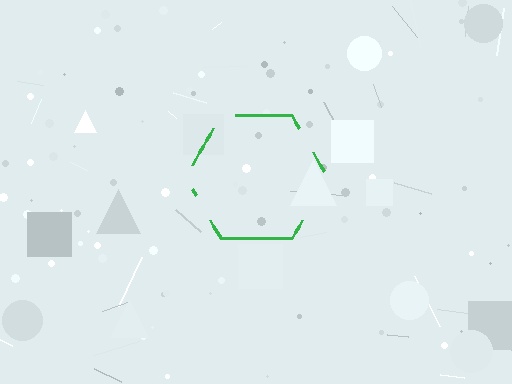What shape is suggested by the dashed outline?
The dashed outline suggests a hexagon.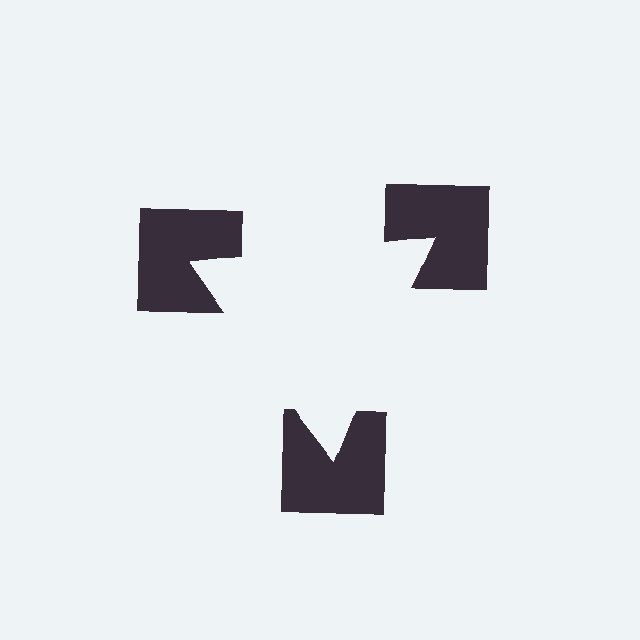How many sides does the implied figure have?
3 sides.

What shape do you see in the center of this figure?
An illusory triangle — its edges are inferred from the aligned wedge cuts in the notched squares, not physically drawn.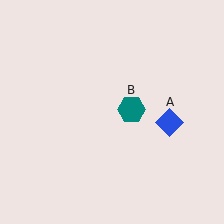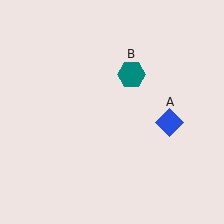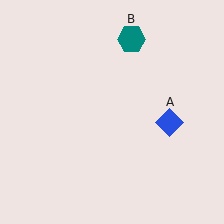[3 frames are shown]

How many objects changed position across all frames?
1 object changed position: teal hexagon (object B).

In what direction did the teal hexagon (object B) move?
The teal hexagon (object B) moved up.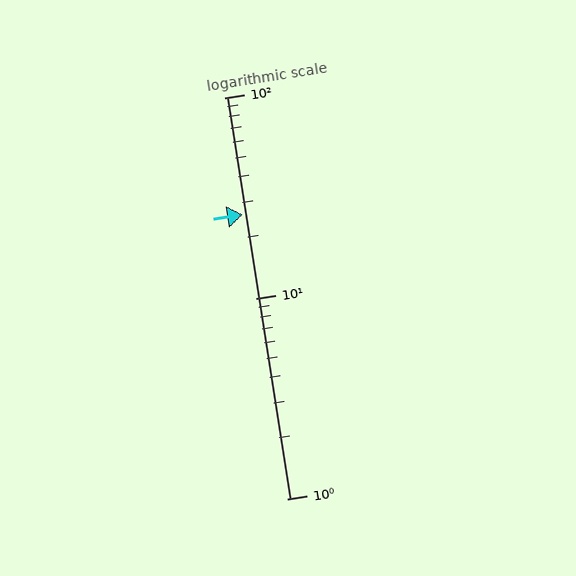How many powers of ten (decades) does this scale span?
The scale spans 2 decades, from 1 to 100.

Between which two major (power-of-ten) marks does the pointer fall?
The pointer is between 10 and 100.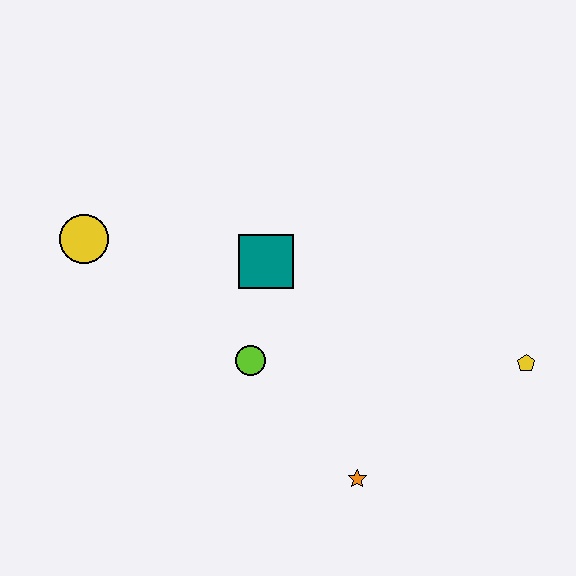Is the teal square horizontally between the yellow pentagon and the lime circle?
Yes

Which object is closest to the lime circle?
The teal square is closest to the lime circle.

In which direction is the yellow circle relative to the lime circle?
The yellow circle is to the left of the lime circle.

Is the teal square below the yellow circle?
Yes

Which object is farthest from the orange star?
The yellow circle is farthest from the orange star.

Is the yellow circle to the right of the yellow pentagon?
No